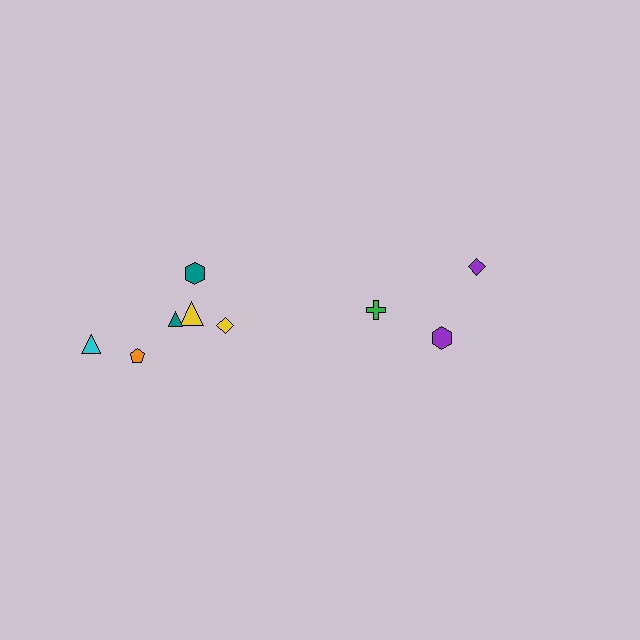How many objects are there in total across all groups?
There are 9 objects.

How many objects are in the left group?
There are 6 objects.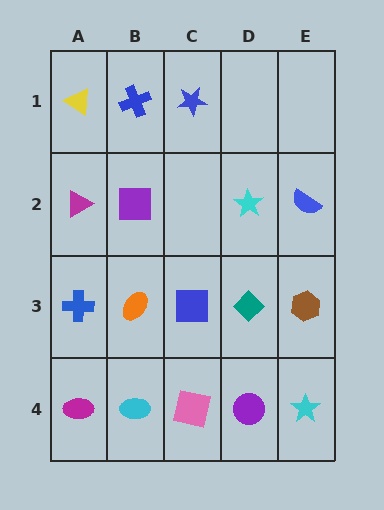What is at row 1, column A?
A yellow triangle.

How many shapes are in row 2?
4 shapes.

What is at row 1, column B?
A blue cross.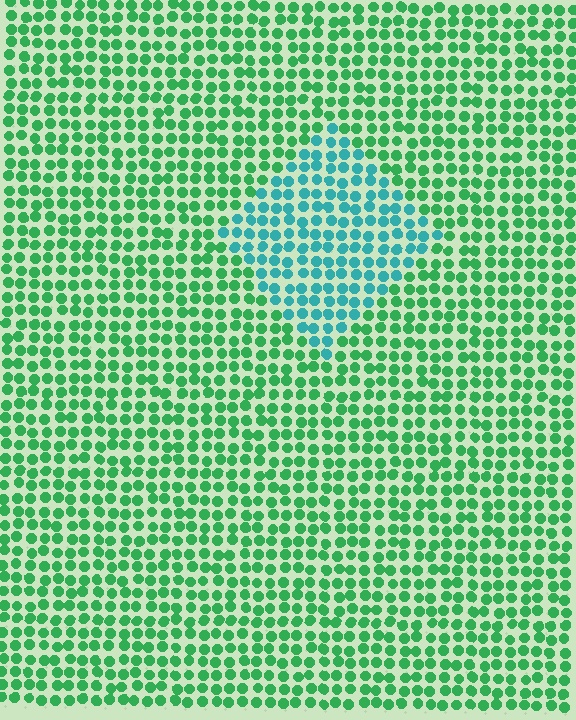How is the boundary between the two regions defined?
The boundary is defined purely by a slight shift in hue (about 42 degrees). Spacing, size, and orientation are identical on both sides.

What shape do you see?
I see a diamond.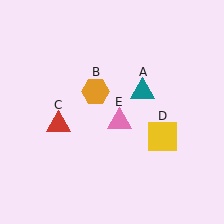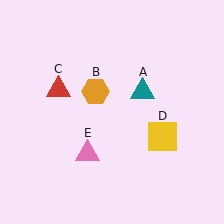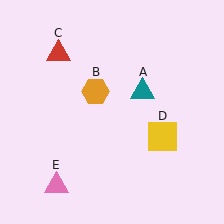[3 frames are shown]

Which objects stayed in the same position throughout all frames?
Teal triangle (object A) and orange hexagon (object B) and yellow square (object D) remained stationary.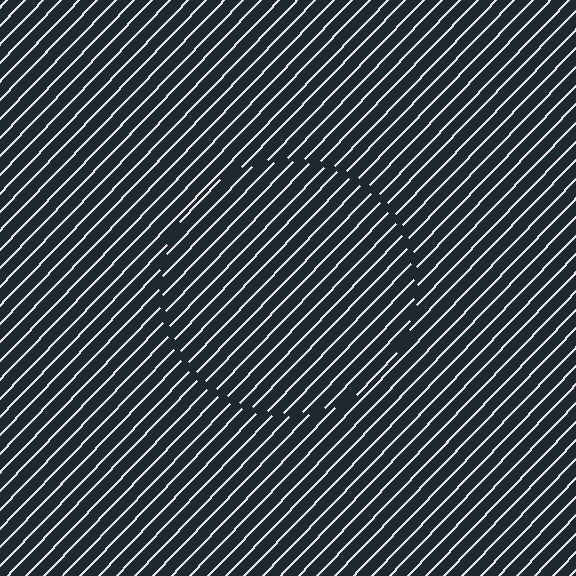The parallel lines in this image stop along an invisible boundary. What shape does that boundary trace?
An illusory circle. The interior of the shape contains the same grating, shifted by half a period — the contour is defined by the phase discontinuity where line-ends from the inner and outer gratings abut.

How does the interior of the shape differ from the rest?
The interior of the shape contains the same grating, shifted by half a period — the contour is defined by the phase discontinuity where line-ends from the inner and outer gratings abut.